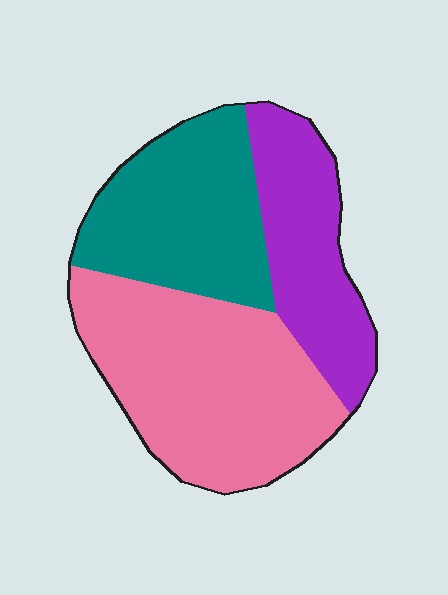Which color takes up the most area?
Pink, at roughly 45%.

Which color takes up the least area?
Purple, at roughly 25%.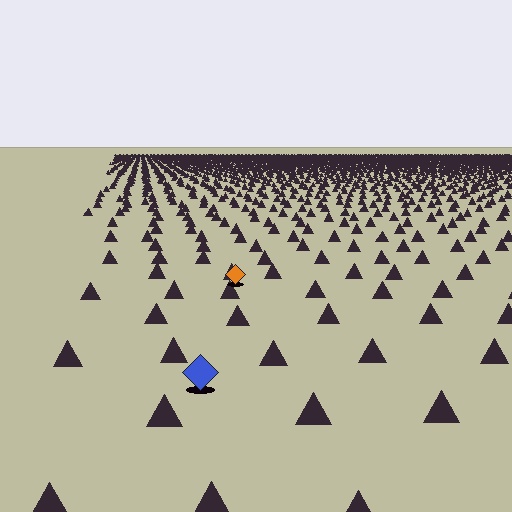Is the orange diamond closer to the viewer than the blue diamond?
No. The blue diamond is closer — you can tell from the texture gradient: the ground texture is coarser near it.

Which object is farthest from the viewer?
The orange diamond is farthest from the viewer. It appears smaller and the ground texture around it is denser.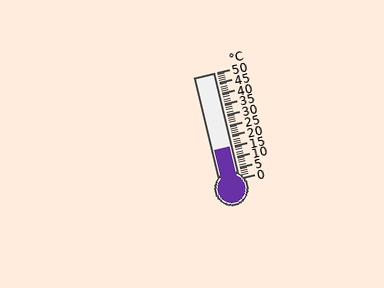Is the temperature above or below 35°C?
The temperature is below 35°C.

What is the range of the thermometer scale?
The thermometer scale ranges from 0°C to 50°C.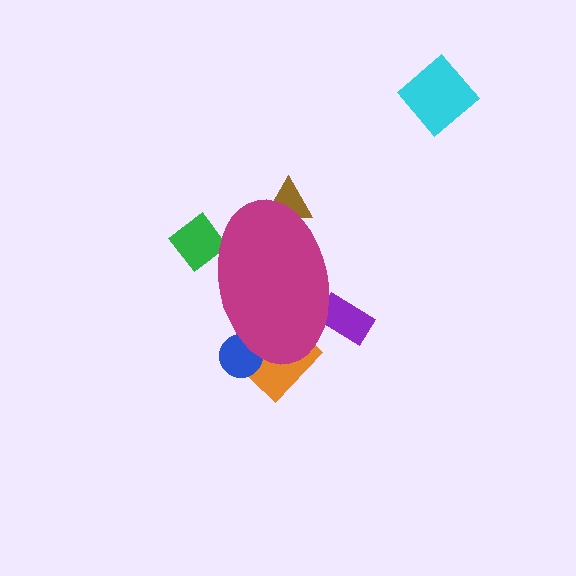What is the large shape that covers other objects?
A magenta ellipse.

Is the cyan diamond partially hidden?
No, the cyan diamond is fully visible.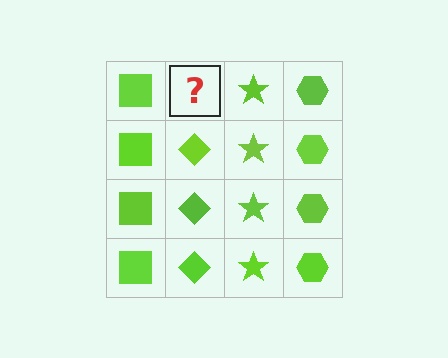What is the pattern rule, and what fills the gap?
The rule is that each column has a consistent shape. The gap should be filled with a lime diamond.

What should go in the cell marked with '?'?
The missing cell should contain a lime diamond.